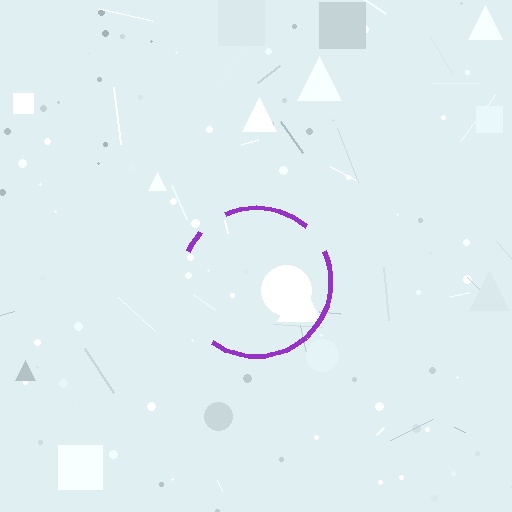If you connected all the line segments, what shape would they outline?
They would outline a circle.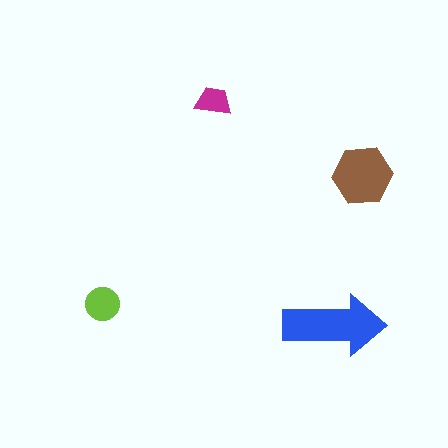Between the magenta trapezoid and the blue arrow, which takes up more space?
The blue arrow.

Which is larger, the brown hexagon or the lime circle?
The brown hexagon.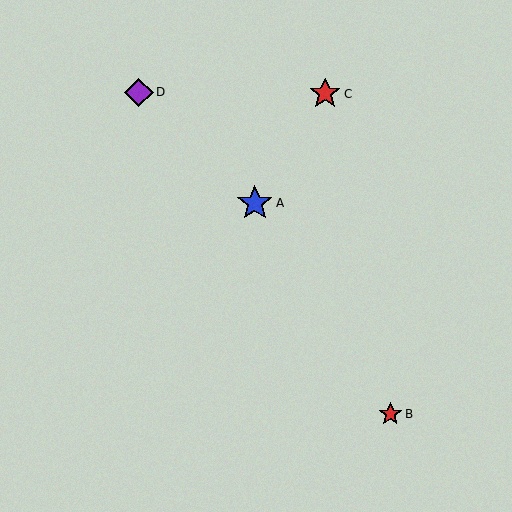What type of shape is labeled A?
Shape A is a blue star.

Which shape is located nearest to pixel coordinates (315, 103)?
The red star (labeled C) at (325, 94) is nearest to that location.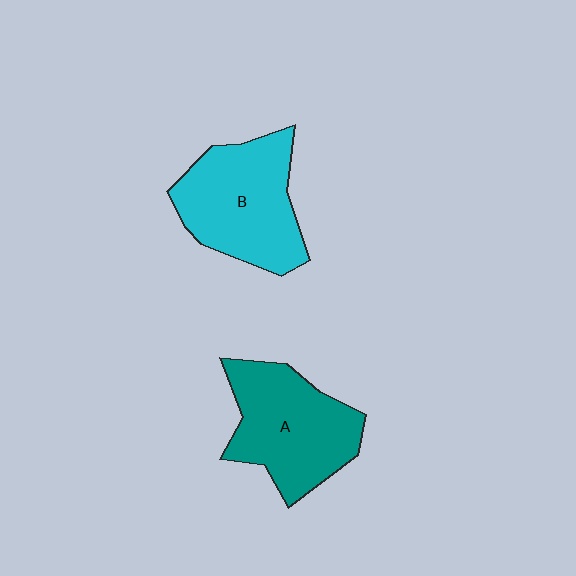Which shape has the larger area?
Shape B (cyan).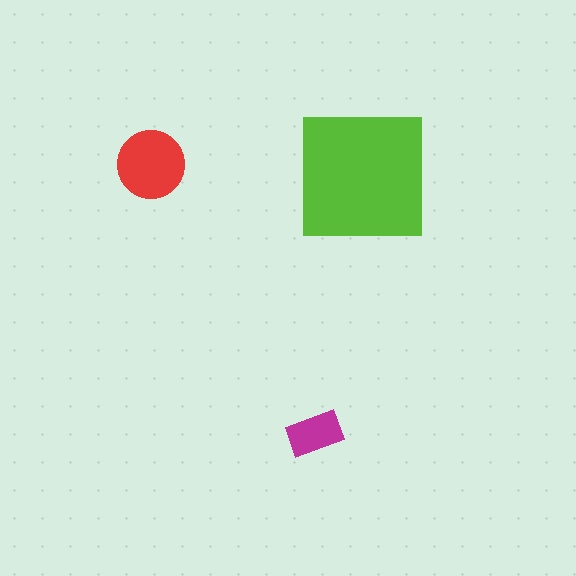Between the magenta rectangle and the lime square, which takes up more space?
The lime square.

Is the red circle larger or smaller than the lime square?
Smaller.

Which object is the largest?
The lime square.